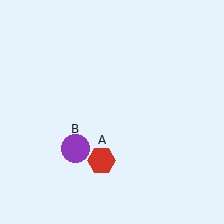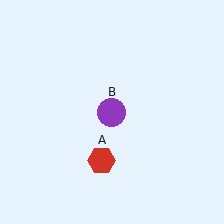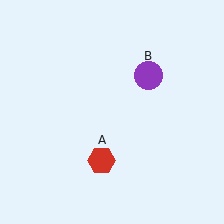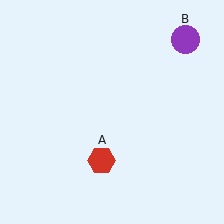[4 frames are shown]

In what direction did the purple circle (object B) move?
The purple circle (object B) moved up and to the right.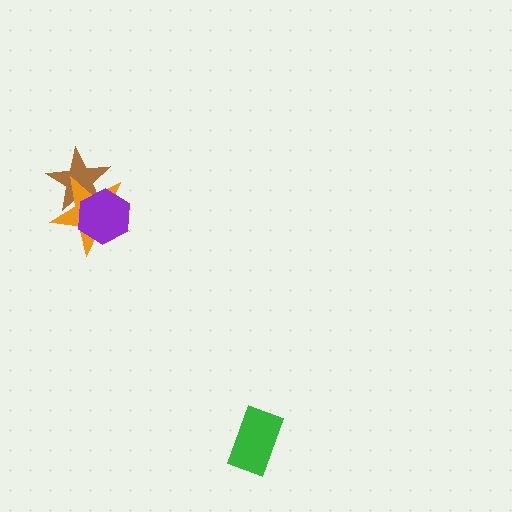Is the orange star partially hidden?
Yes, it is partially covered by another shape.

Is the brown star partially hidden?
Yes, it is partially covered by another shape.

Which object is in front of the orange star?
The purple hexagon is in front of the orange star.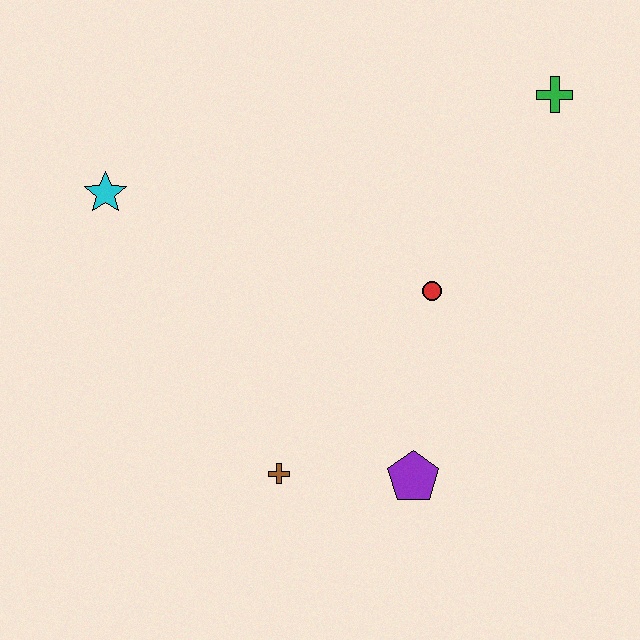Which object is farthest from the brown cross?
The green cross is farthest from the brown cross.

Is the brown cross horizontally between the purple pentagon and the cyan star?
Yes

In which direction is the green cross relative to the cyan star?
The green cross is to the right of the cyan star.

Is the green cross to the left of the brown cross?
No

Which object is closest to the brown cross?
The purple pentagon is closest to the brown cross.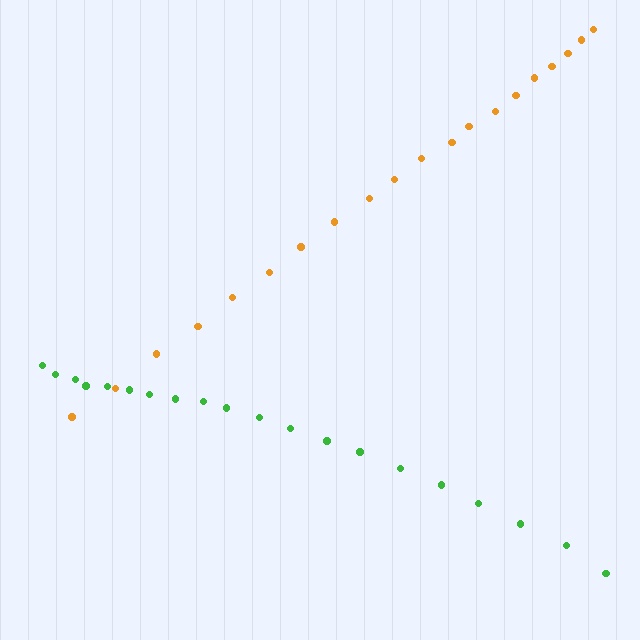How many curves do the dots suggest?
There are 2 distinct paths.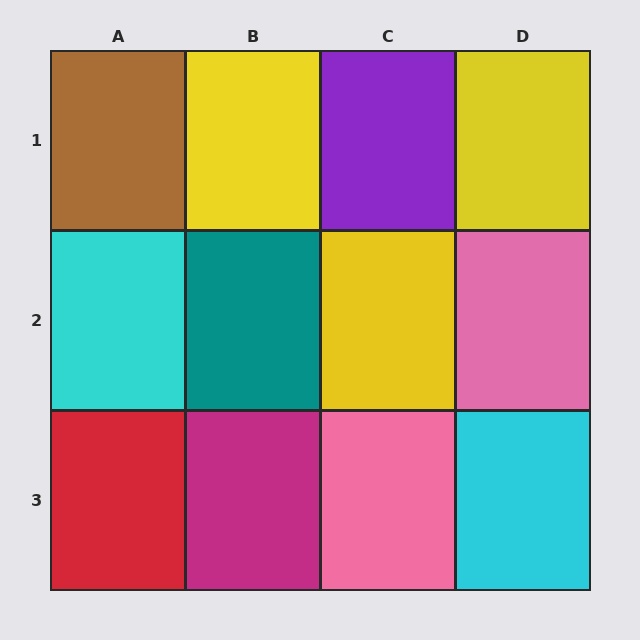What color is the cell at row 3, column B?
Magenta.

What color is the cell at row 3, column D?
Cyan.